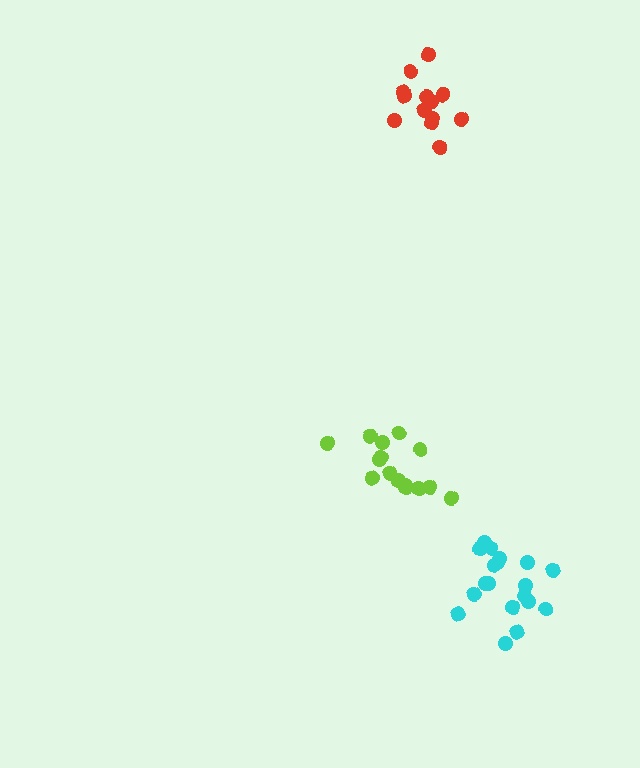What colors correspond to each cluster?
The clusters are colored: red, cyan, lime.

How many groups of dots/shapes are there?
There are 3 groups.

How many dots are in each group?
Group 1: 14 dots, Group 2: 19 dots, Group 3: 15 dots (48 total).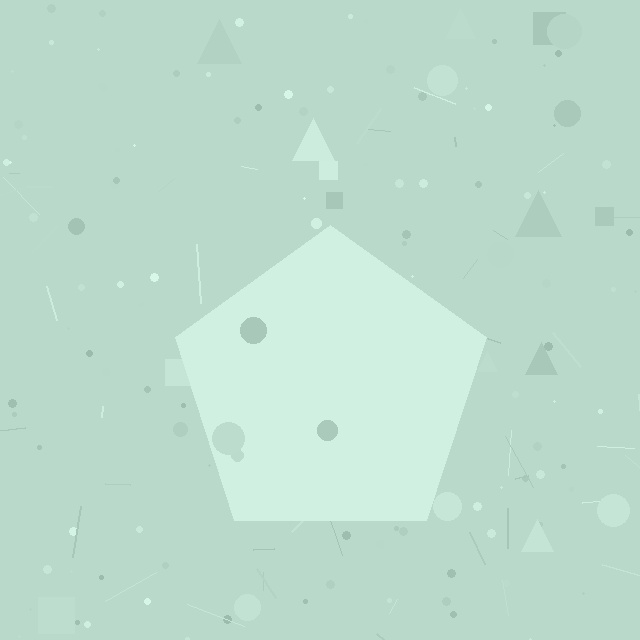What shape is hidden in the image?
A pentagon is hidden in the image.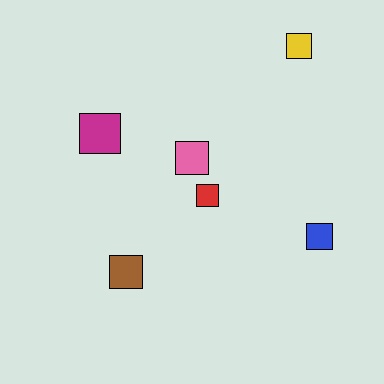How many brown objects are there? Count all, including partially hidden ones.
There is 1 brown object.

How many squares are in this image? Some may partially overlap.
There are 6 squares.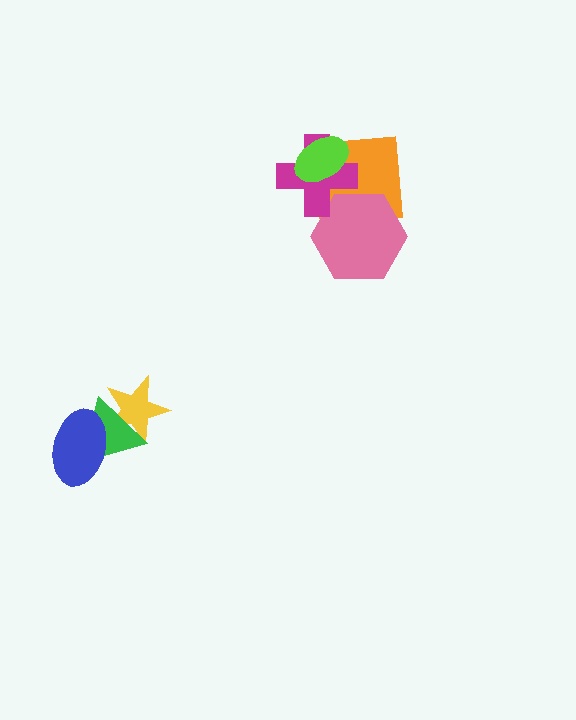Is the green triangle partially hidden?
Yes, it is partially covered by another shape.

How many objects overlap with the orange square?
3 objects overlap with the orange square.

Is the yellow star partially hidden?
Yes, it is partially covered by another shape.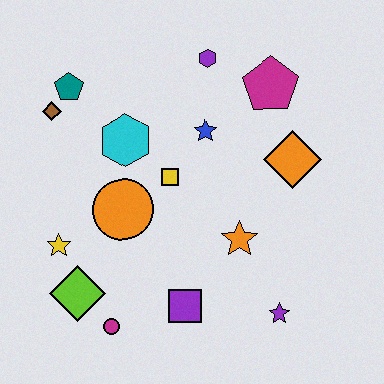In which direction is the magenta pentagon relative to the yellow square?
The magenta pentagon is to the right of the yellow square.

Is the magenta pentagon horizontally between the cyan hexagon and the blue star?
No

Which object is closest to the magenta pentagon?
The purple hexagon is closest to the magenta pentagon.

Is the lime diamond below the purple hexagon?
Yes